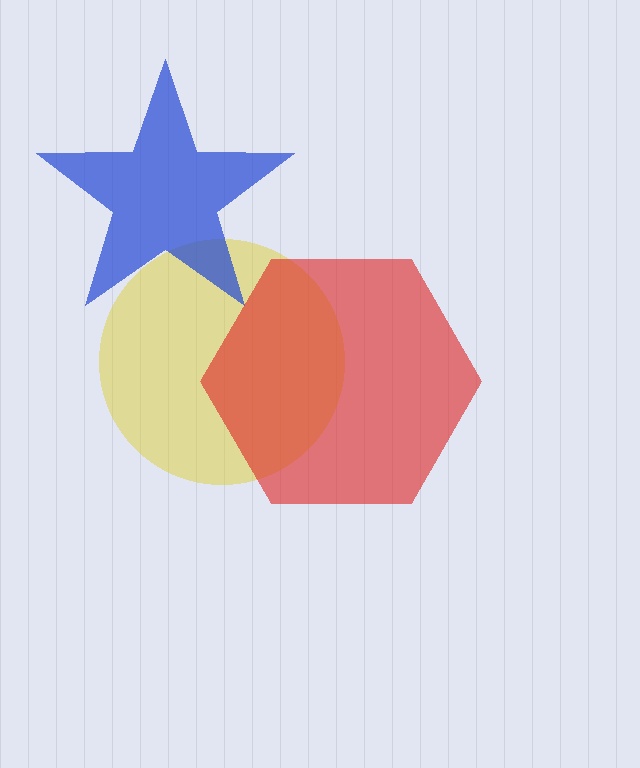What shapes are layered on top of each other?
The layered shapes are: a yellow circle, a blue star, a red hexagon.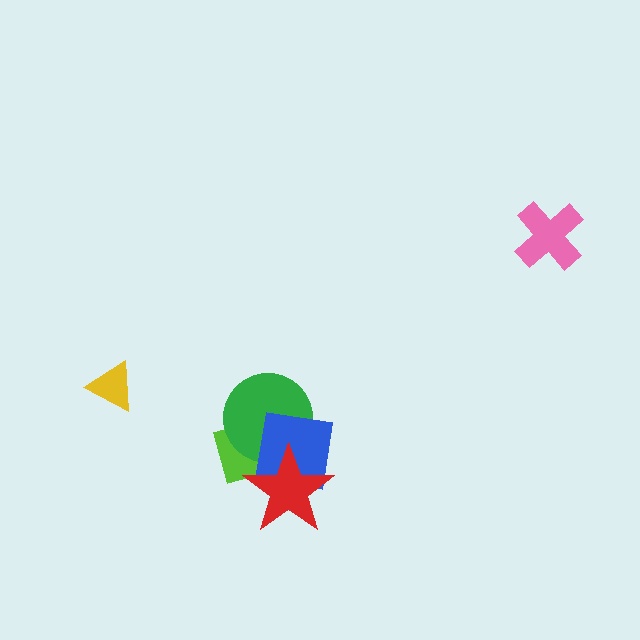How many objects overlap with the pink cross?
0 objects overlap with the pink cross.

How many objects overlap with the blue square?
3 objects overlap with the blue square.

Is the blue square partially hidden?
Yes, it is partially covered by another shape.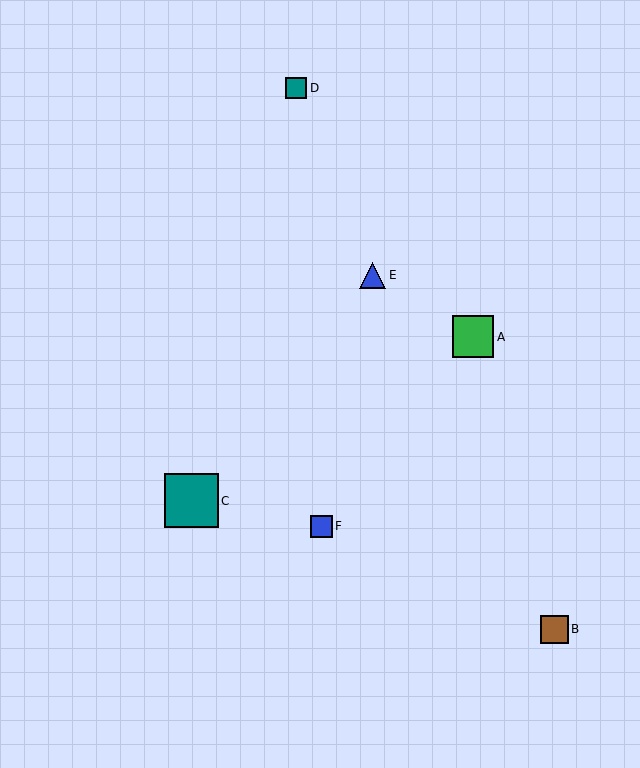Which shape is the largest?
The teal square (labeled C) is the largest.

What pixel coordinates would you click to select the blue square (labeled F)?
Click at (321, 526) to select the blue square F.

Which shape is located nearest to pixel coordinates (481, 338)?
The green square (labeled A) at (473, 337) is nearest to that location.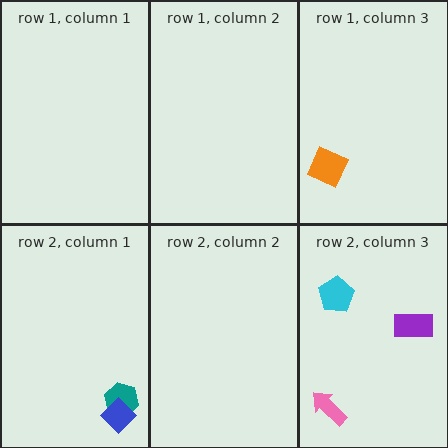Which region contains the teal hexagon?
The row 2, column 1 region.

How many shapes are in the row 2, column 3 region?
3.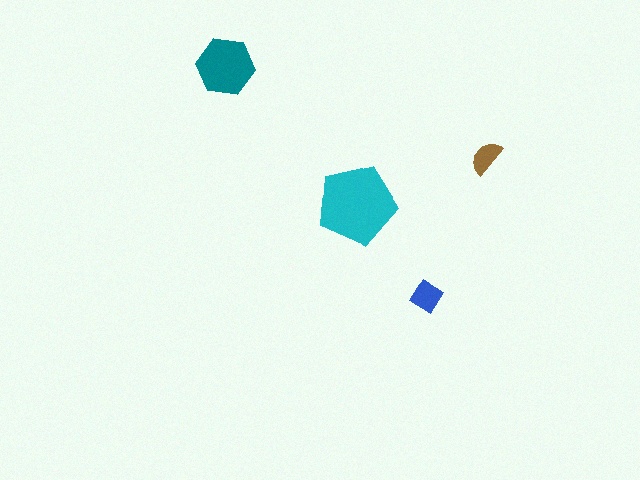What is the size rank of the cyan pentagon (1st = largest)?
1st.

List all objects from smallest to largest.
The brown semicircle, the blue diamond, the teal hexagon, the cyan pentagon.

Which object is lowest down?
The blue diamond is bottommost.